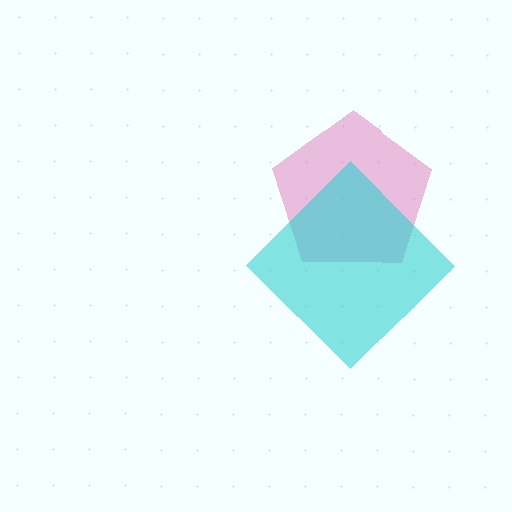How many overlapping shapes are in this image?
There are 2 overlapping shapes in the image.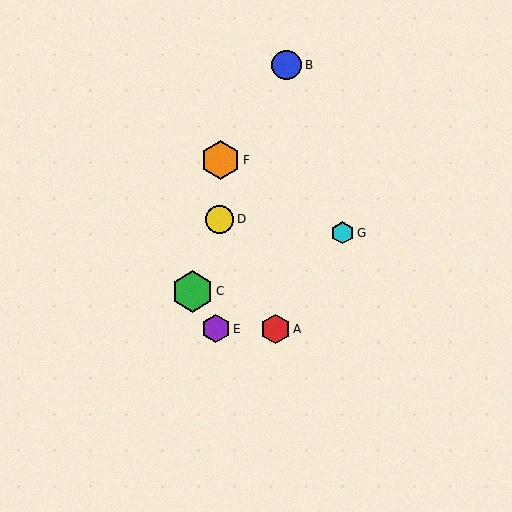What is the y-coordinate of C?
Object C is at y≈292.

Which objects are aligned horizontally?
Objects A, E are aligned horizontally.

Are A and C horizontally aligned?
No, A is at y≈329 and C is at y≈292.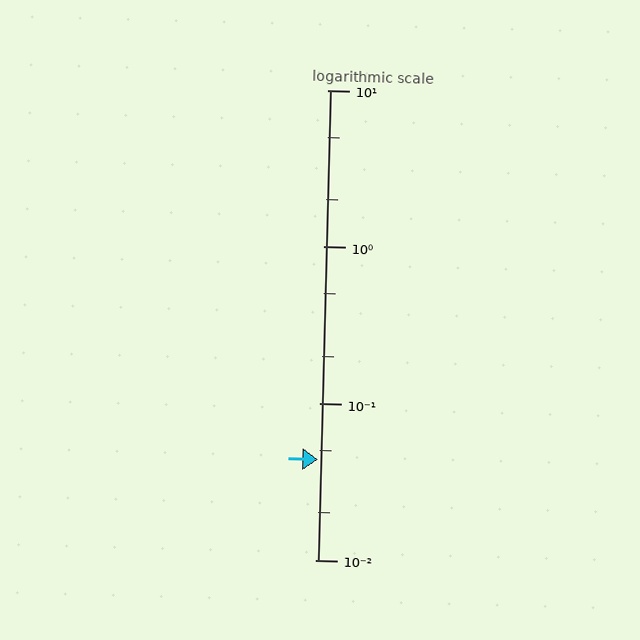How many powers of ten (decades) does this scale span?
The scale spans 3 decades, from 0.01 to 10.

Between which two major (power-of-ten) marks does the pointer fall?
The pointer is between 0.01 and 0.1.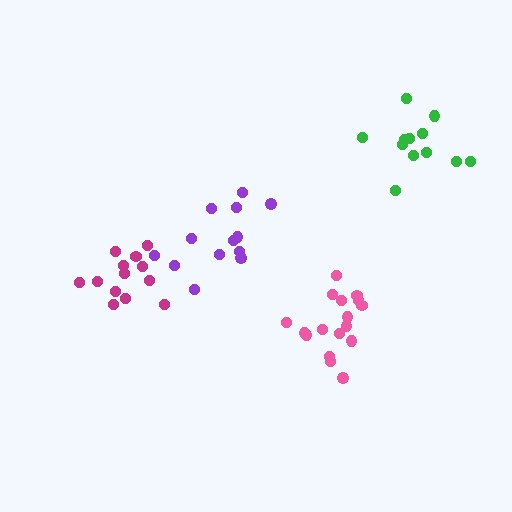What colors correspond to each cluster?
The clusters are colored: purple, green, magenta, pink.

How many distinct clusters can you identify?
There are 4 distinct clusters.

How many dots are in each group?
Group 1: 13 dots, Group 2: 12 dots, Group 3: 13 dots, Group 4: 17 dots (55 total).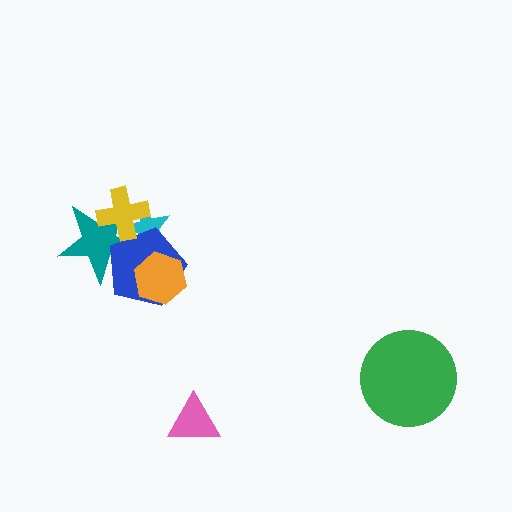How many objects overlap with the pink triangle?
0 objects overlap with the pink triangle.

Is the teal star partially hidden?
Yes, it is partially covered by another shape.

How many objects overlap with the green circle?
0 objects overlap with the green circle.